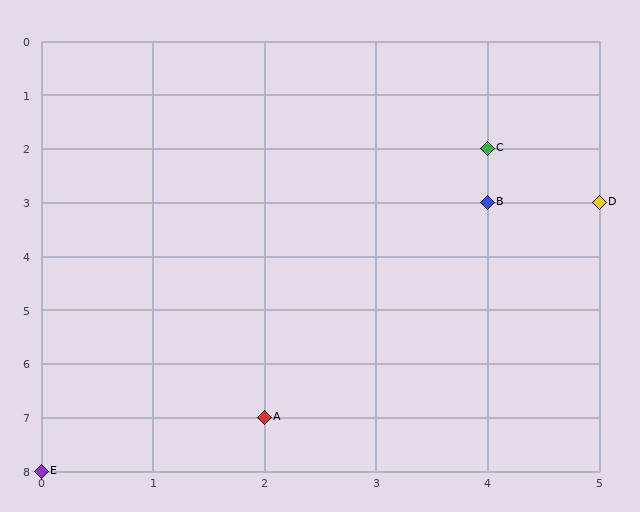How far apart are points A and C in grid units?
Points A and C are 2 columns and 5 rows apart (about 5.4 grid units diagonally).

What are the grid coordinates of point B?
Point B is at grid coordinates (4, 3).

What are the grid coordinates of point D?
Point D is at grid coordinates (5, 3).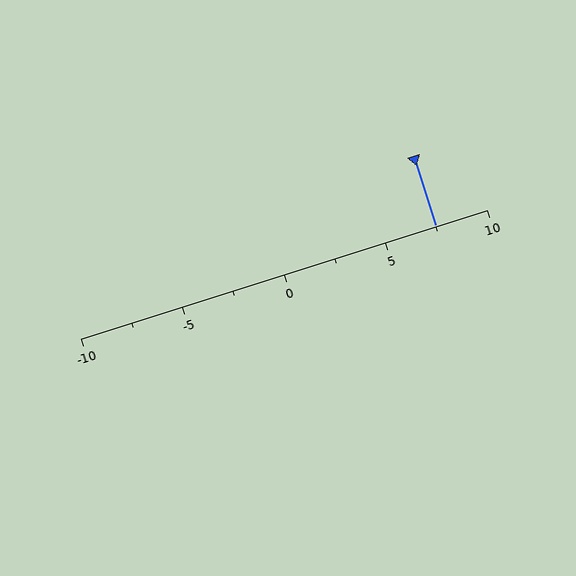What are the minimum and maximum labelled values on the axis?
The axis runs from -10 to 10.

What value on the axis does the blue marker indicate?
The marker indicates approximately 7.5.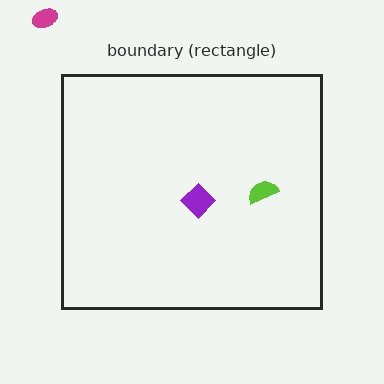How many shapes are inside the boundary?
2 inside, 1 outside.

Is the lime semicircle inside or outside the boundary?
Inside.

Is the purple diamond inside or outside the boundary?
Inside.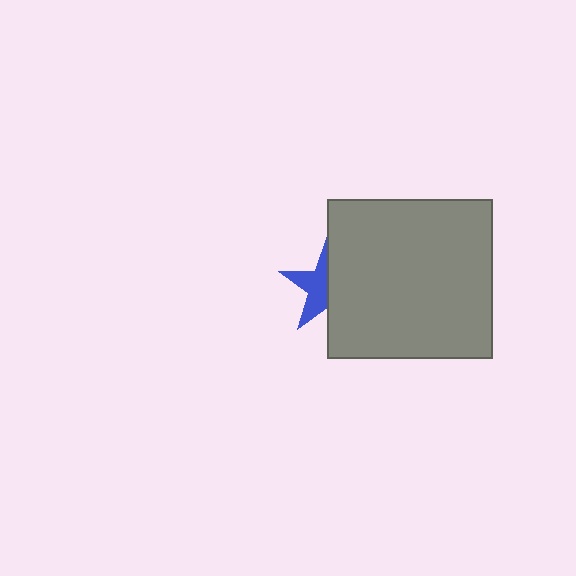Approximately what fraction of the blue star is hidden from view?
Roughly 51% of the blue star is hidden behind the gray rectangle.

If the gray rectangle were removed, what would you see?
You would see the complete blue star.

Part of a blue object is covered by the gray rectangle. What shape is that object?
It is a star.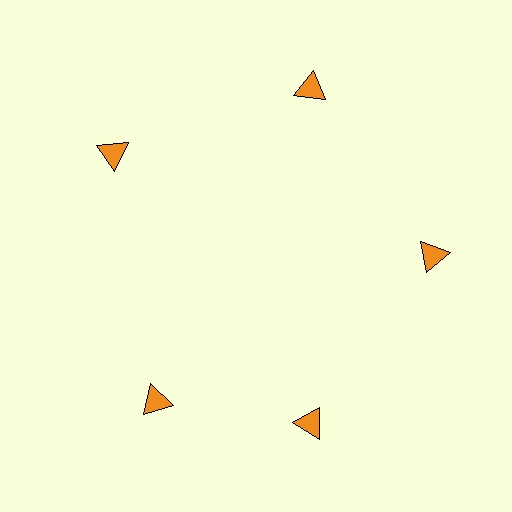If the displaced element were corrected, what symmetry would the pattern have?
It would have 5-fold rotational symmetry — the pattern would map onto itself every 72 degrees.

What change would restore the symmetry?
The symmetry would be restored by rotating it back into even spacing with its neighbors so that all 5 triangles sit at equal angles and equal distance from the center.